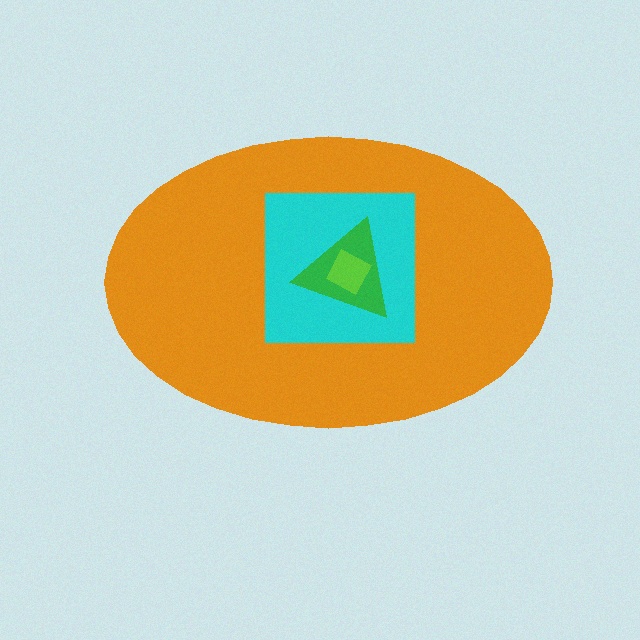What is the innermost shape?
The lime diamond.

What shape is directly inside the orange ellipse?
The cyan square.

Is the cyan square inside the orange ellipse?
Yes.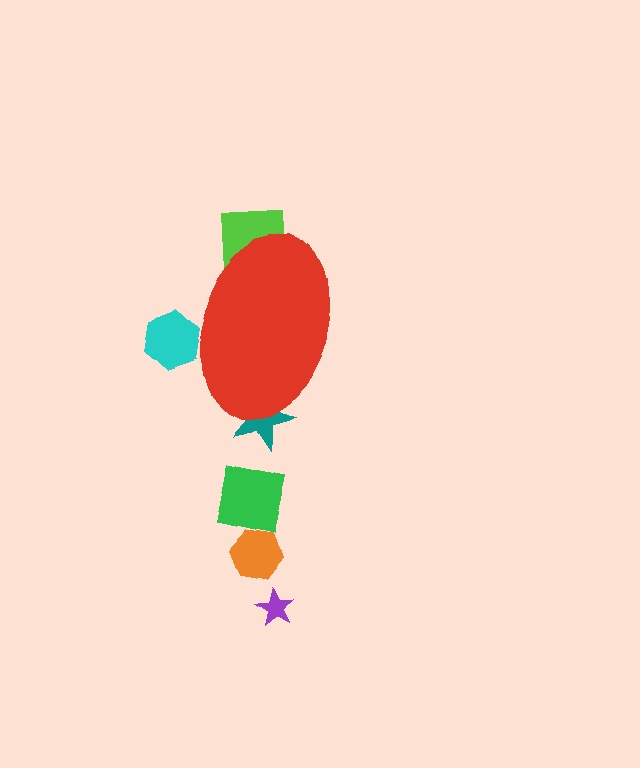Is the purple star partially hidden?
No, the purple star is fully visible.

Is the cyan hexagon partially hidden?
Yes, the cyan hexagon is partially hidden behind the red ellipse.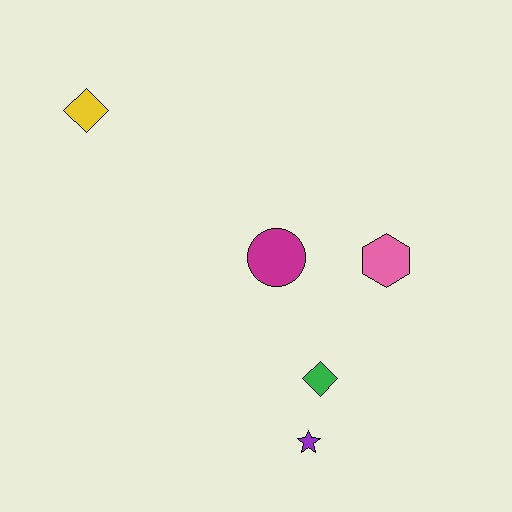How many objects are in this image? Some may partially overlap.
There are 5 objects.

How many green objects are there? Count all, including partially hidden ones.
There is 1 green object.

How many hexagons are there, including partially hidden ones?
There is 1 hexagon.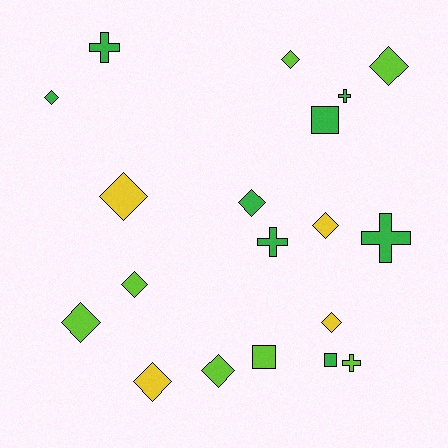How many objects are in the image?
There are 19 objects.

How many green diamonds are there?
There are 2 green diamonds.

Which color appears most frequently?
Green, with 8 objects.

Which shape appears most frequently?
Diamond, with 11 objects.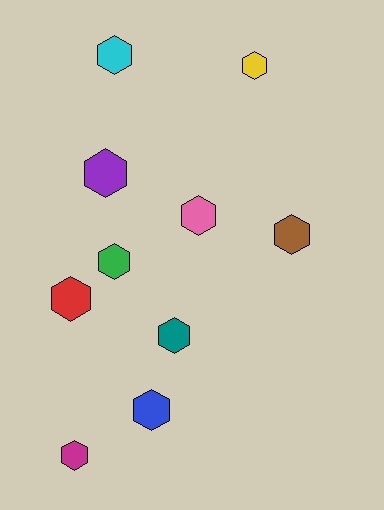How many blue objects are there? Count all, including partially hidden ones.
There is 1 blue object.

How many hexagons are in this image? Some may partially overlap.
There are 10 hexagons.